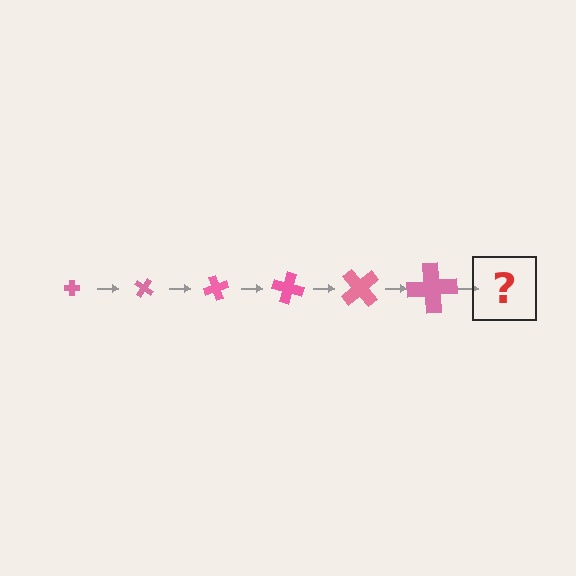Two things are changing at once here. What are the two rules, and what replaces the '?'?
The two rules are that the cross grows larger each step and it rotates 35 degrees each step. The '?' should be a cross, larger than the previous one and rotated 210 degrees from the start.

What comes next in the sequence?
The next element should be a cross, larger than the previous one and rotated 210 degrees from the start.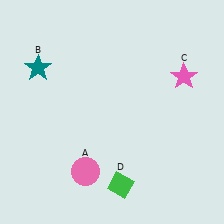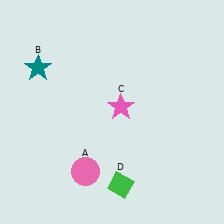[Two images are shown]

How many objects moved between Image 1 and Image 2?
1 object moved between the two images.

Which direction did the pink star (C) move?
The pink star (C) moved left.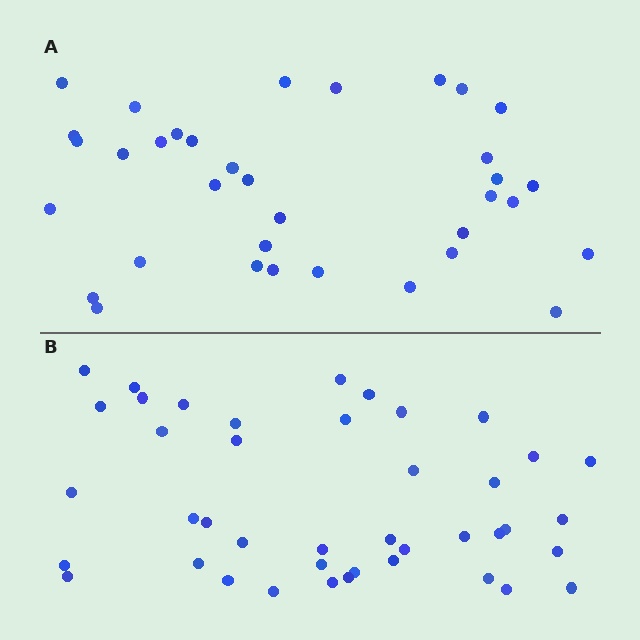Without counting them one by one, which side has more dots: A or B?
Region B (the bottom region) has more dots.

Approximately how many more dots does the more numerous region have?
Region B has roughly 8 or so more dots than region A.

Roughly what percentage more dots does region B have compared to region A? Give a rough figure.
About 20% more.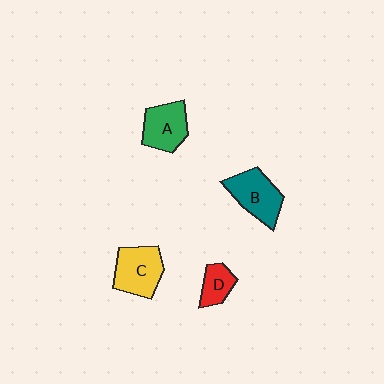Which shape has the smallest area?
Shape D (red).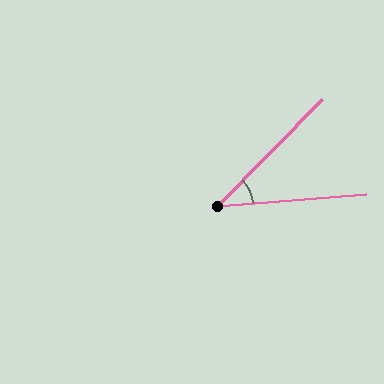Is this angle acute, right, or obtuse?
It is acute.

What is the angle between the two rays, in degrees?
Approximately 41 degrees.